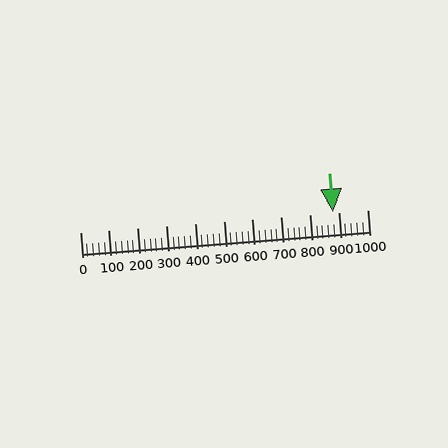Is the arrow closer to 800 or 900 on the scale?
The arrow is closer to 900.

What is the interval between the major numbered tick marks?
The major tick marks are spaced 100 units apart.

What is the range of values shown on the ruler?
The ruler shows values from 0 to 1000.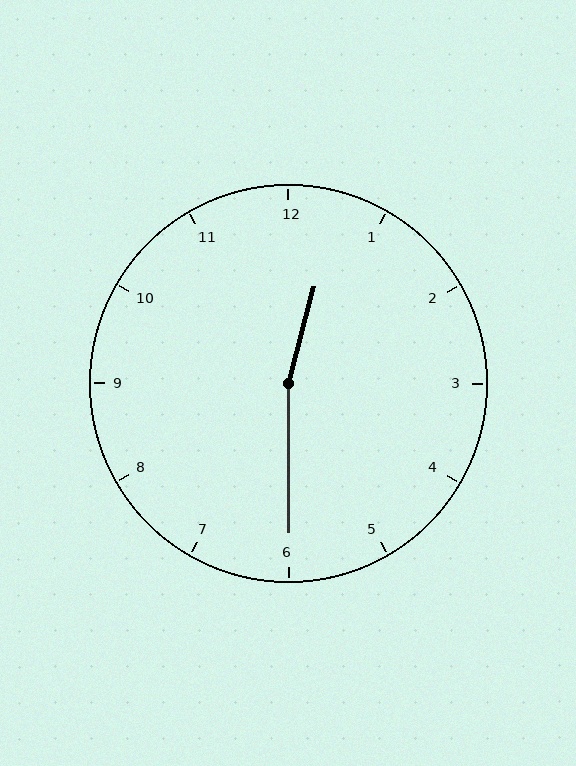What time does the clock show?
12:30.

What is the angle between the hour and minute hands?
Approximately 165 degrees.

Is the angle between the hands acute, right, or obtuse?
It is obtuse.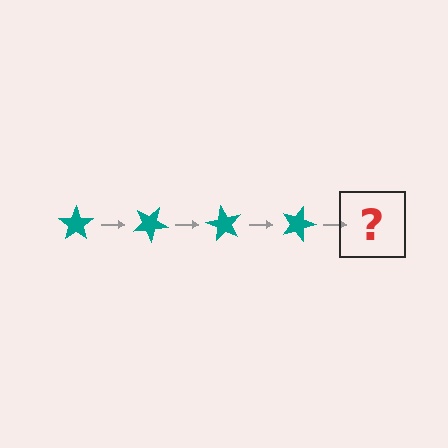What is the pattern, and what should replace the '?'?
The pattern is that the star rotates 30 degrees each step. The '?' should be a teal star rotated 120 degrees.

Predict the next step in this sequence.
The next step is a teal star rotated 120 degrees.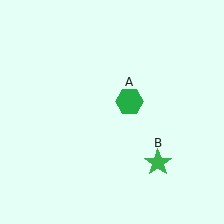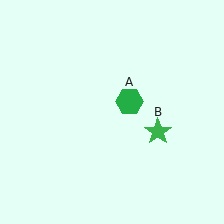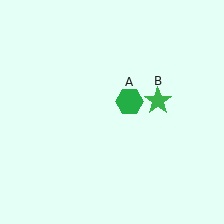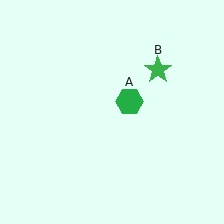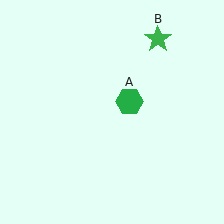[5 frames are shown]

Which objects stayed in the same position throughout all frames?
Green hexagon (object A) remained stationary.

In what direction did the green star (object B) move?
The green star (object B) moved up.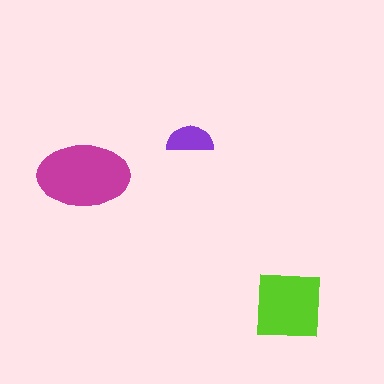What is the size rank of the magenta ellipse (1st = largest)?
1st.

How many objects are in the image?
There are 3 objects in the image.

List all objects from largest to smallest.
The magenta ellipse, the lime square, the purple semicircle.